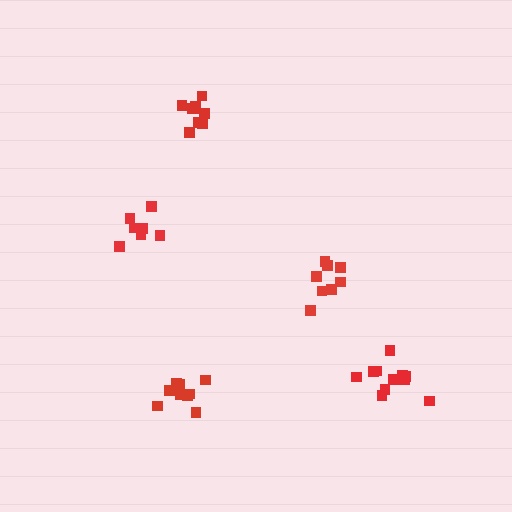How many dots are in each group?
Group 1: 7 dots, Group 2: 8 dots, Group 3: 9 dots, Group 4: 9 dots, Group 5: 11 dots (44 total).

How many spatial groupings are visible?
There are 5 spatial groupings.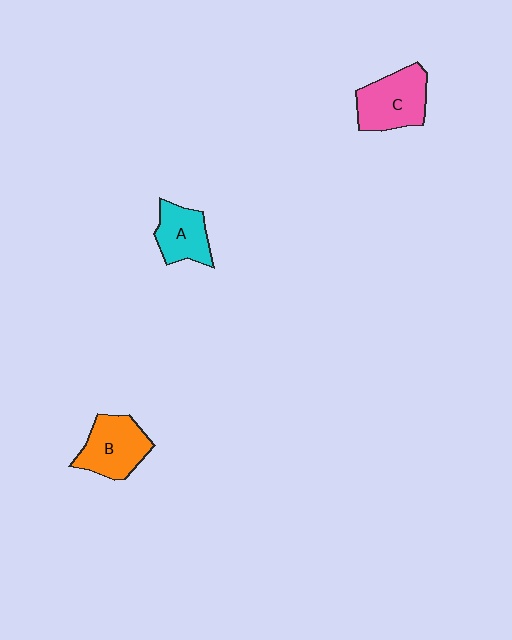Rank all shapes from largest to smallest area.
From largest to smallest: C (pink), B (orange), A (cyan).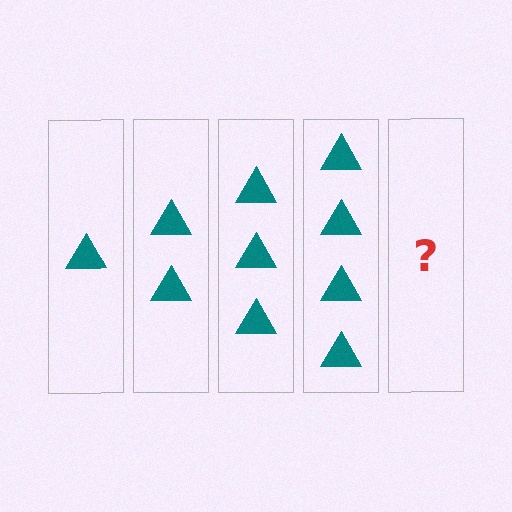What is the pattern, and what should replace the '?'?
The pattern is that each step adds one more triangle. The '?' should be 5 triangles.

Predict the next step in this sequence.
The next step is 5 triangles.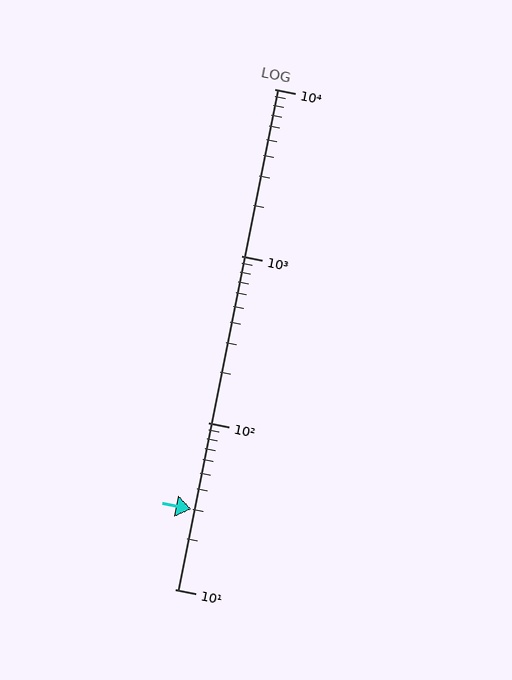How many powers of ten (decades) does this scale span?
The scale spans 3 decades, from 10 to 10000.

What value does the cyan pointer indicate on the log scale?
The pointer indicates approximately 30.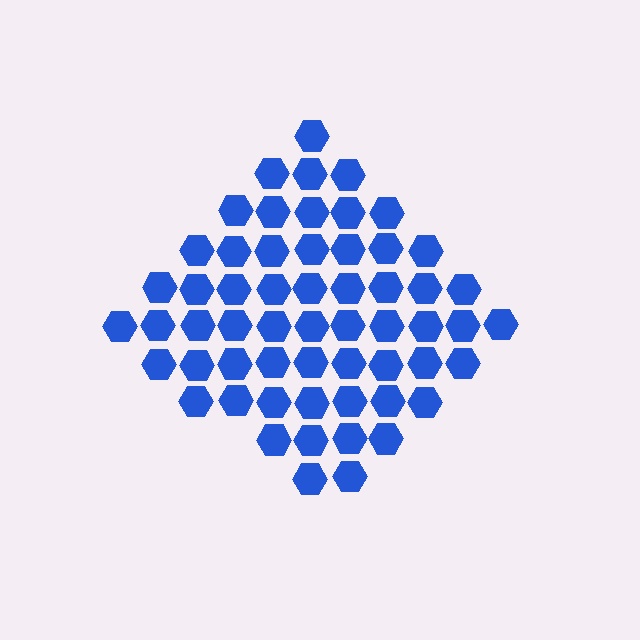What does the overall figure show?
The overall figure shows a diamond.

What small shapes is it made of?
It is made of small hexagons.